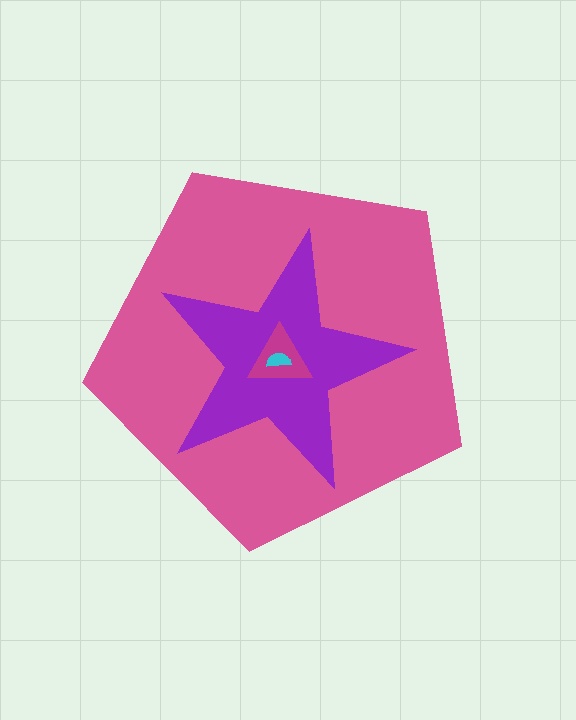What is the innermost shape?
The cyan semicircle.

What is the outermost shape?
The pink pentagon.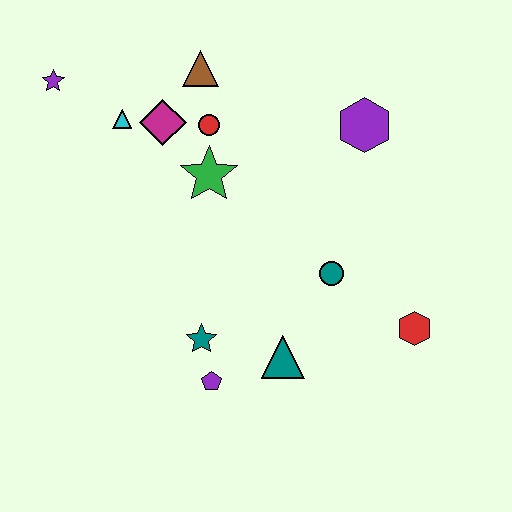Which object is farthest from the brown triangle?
The red hexagon is farthest from the brown triangle.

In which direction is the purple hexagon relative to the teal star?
The purple hexagon is above the teal star.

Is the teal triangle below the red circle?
Yes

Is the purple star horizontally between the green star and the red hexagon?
No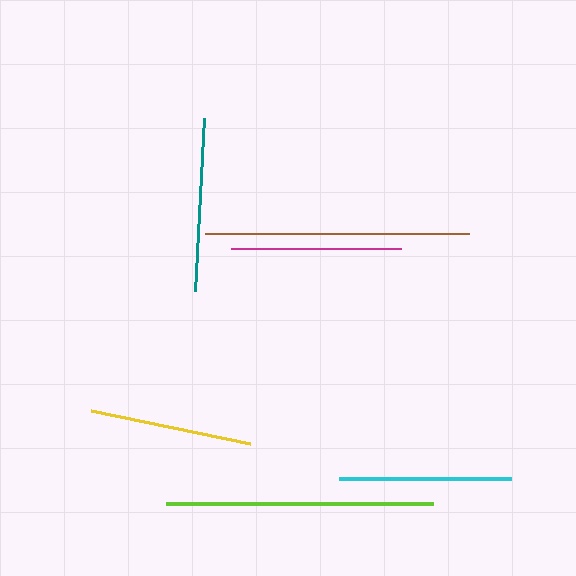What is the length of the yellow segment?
The yellow segment is approximately 163 pixels long.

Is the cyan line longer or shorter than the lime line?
The lime line is longer than the cyan line.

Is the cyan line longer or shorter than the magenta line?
The cyan line is longer than the magenta line.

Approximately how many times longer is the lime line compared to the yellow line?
The lime line is approximately 1.6 times the length of the yellow line.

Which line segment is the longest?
The lime line is the longest at approximately 266 pixels.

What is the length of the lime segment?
The lime segment is approximately 266 pixels long.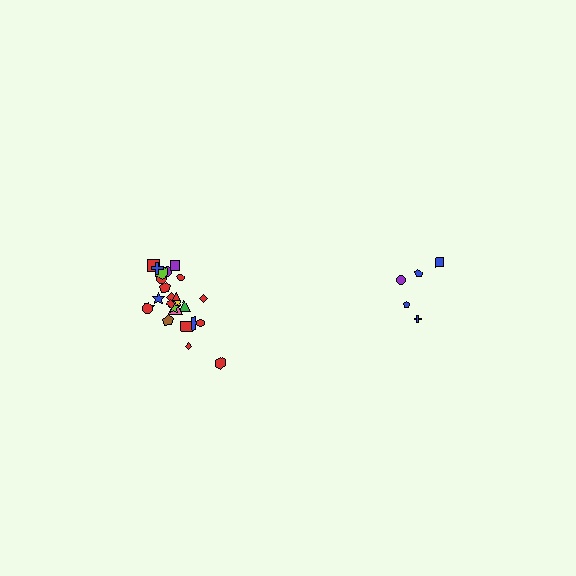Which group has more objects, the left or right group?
The left group.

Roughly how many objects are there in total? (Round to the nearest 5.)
Roughly 30 objects in total.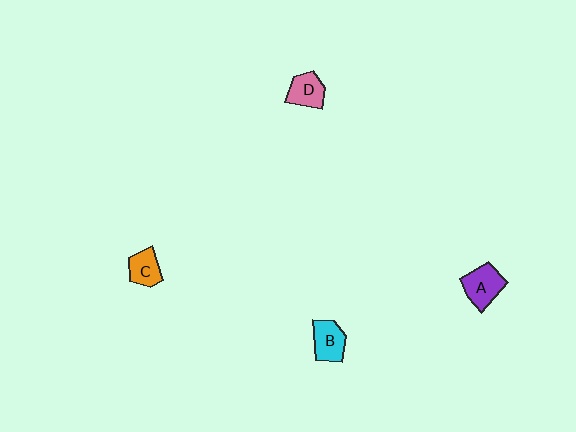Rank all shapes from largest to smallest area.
From largest to smallest: A (purple), B (cyan), D (pink), C (orange).